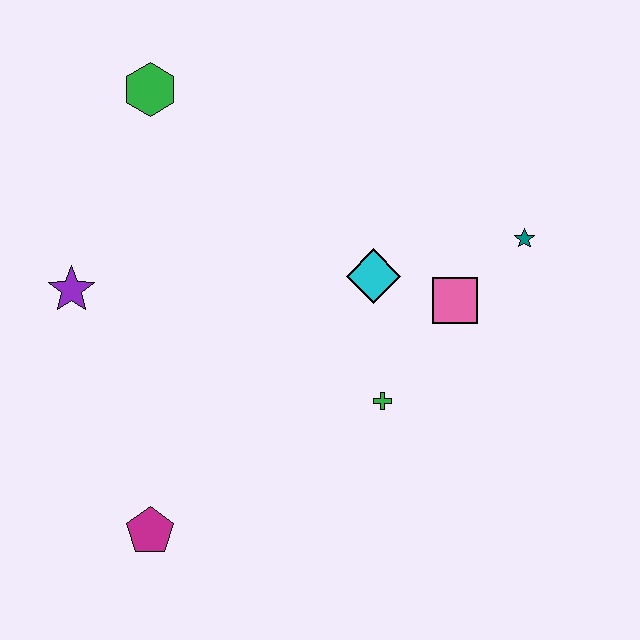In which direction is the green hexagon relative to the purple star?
The green hexagon is above the purple star.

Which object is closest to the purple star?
The green hexagon is closest to the purple star.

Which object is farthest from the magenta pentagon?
The teal star is farthest from the magenta pentagon.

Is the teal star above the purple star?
Yes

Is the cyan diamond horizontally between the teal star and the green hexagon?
Yes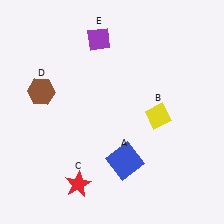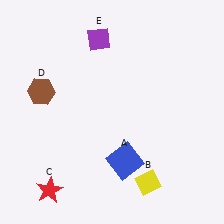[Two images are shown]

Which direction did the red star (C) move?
The red star (C) moved left.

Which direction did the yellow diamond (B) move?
The yellow diamond (B) moved down.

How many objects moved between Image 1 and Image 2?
2 objects moved between the two images.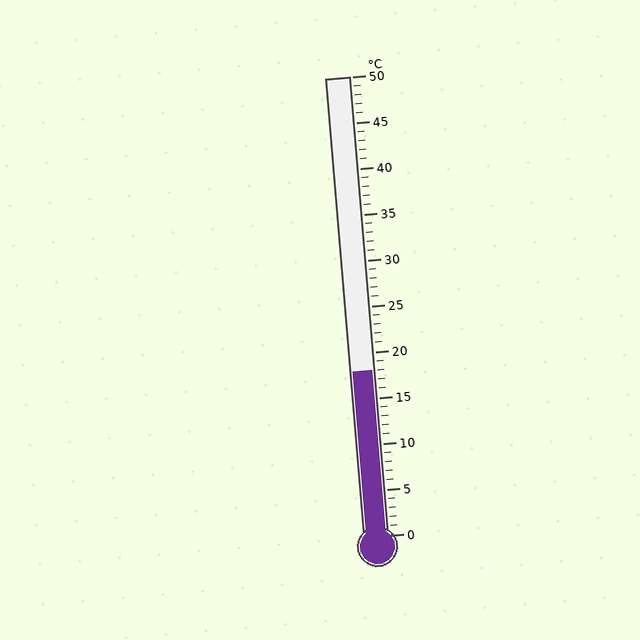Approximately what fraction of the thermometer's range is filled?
The thermometer is filled to approximately 35% of its range.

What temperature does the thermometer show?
The thermometer shows approximately 18°C.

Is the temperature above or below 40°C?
The temperature is below 40°C.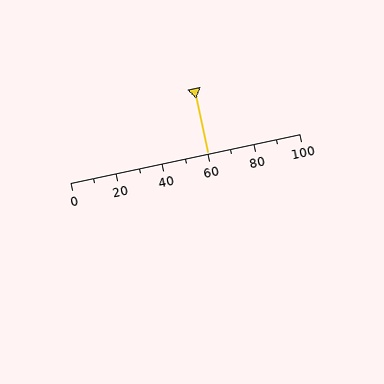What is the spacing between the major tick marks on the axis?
The major ticks are spaced 20 apart.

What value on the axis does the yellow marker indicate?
The marker indicates approximately 60.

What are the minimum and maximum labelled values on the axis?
The axis runs from 0 to 100.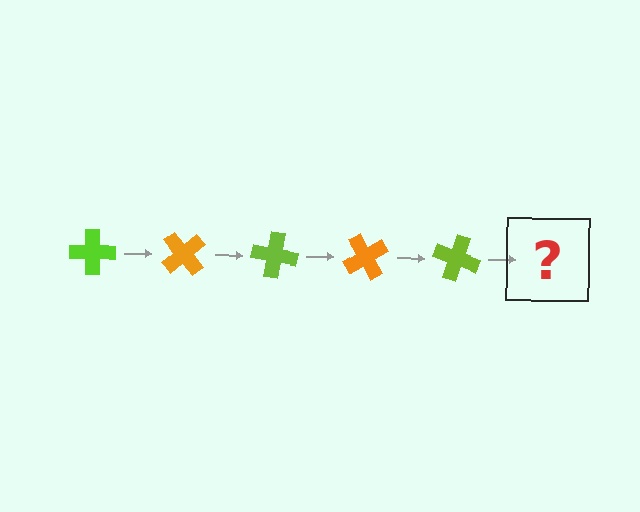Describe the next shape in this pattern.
It should be an orange cross, rotated 250 degrees from the start.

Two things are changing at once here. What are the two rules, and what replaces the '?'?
The two rules are that it rotates 50 degrees each step and the color cycles through lime and orange. The '?' should be an orange cross, rotated 250 degrees from the start.